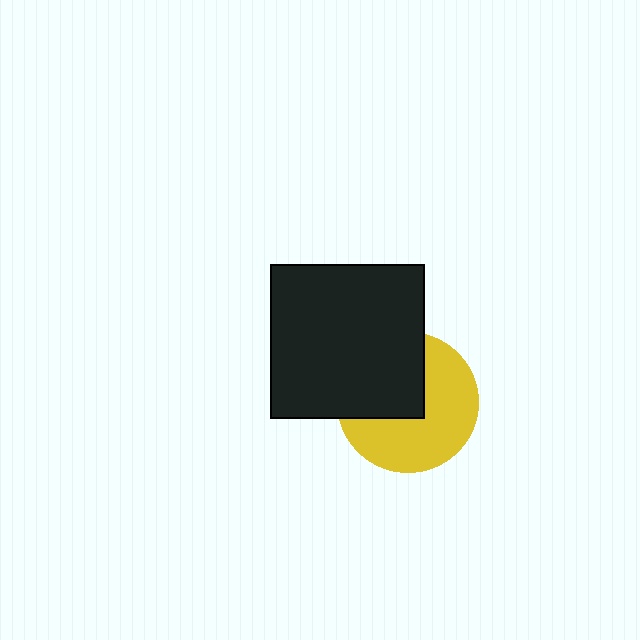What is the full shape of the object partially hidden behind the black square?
The partially hidden object is a yellow circle.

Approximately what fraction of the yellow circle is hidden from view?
Roughly 42% of the yellow circle is hidden behind the black square.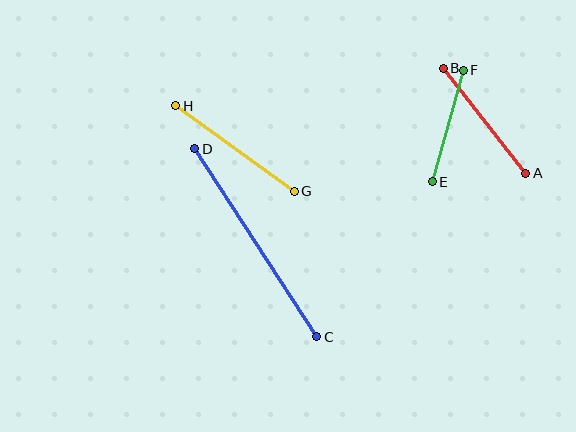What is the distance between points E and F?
The distance is approximately 116 pixels.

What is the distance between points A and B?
The distance is approximately 133 pixels.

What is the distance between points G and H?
The distance is approximately 146 pixels.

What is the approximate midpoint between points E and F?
The midpoint is at approximately (448, 126) pixels.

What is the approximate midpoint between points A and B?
The midpoint is at approximately (485, 121) pixels.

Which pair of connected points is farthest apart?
Points C and D are farthest apart.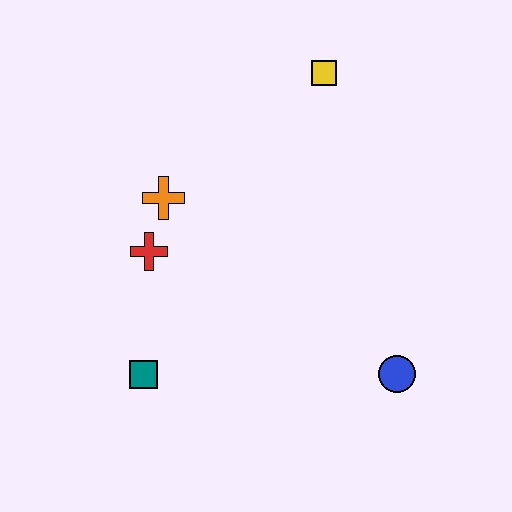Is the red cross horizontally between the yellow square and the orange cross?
No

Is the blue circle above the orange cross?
No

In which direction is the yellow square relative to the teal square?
The yellow square is above the teal square.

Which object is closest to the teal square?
The red cross is closest to the teal square.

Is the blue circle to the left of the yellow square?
No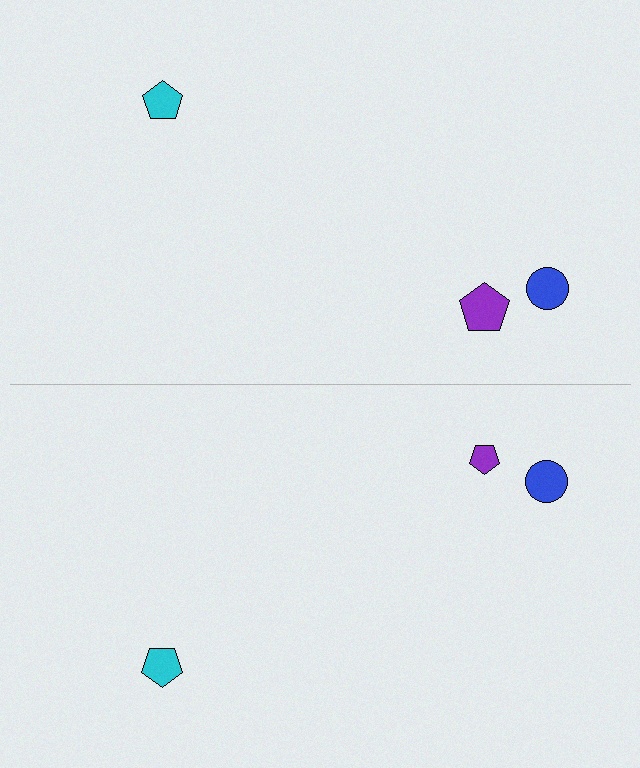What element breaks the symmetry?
The purple pentagon on the bottom side has a different size than its mirror counterpart.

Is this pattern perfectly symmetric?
No, the pattern is not perfectly symmetric. The purple pentagon on the bottom side has a different size than its mirror counterpart.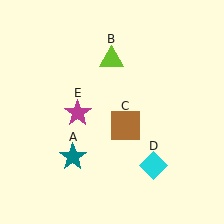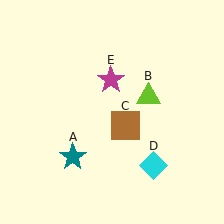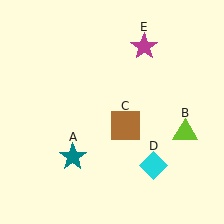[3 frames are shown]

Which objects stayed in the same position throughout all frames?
Teal star (object A) and brown square (object C) and cyan diamond (object D) remained stationary.